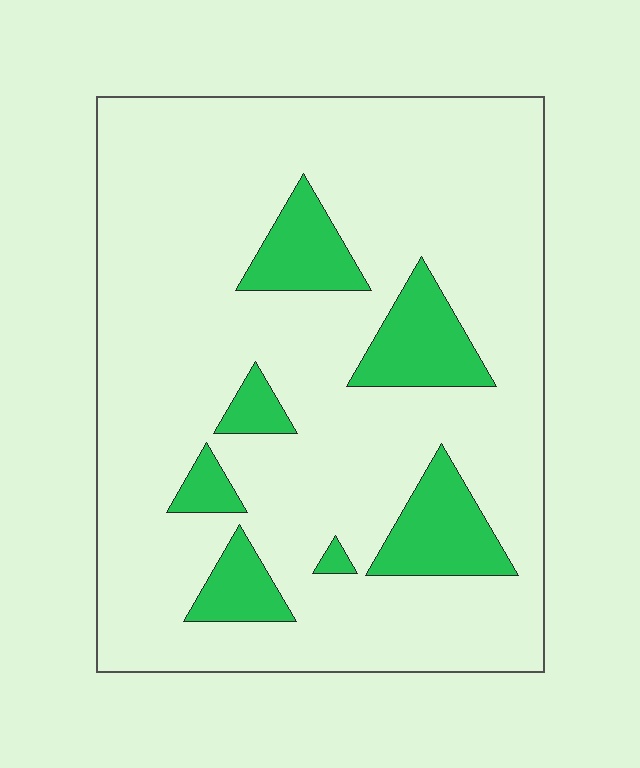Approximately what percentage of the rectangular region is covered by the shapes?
Approximately 15%.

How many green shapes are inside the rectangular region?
7.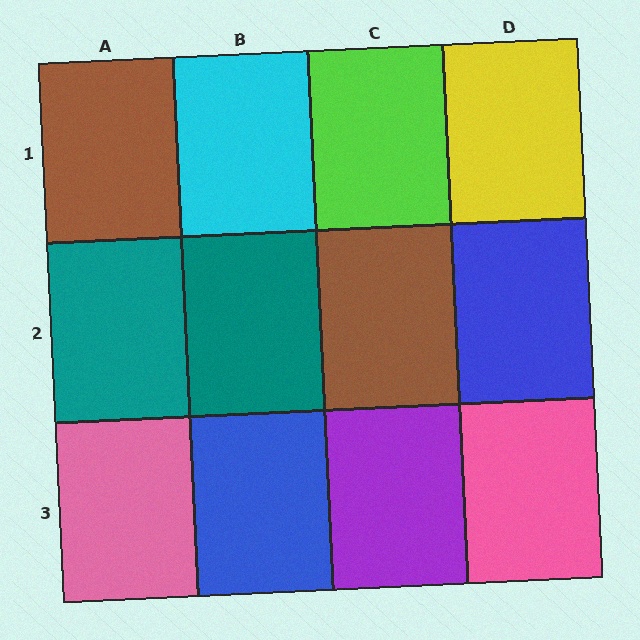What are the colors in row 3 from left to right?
Pink, blue, purple, pink.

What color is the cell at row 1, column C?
Lime.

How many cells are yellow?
1 cell is yellow.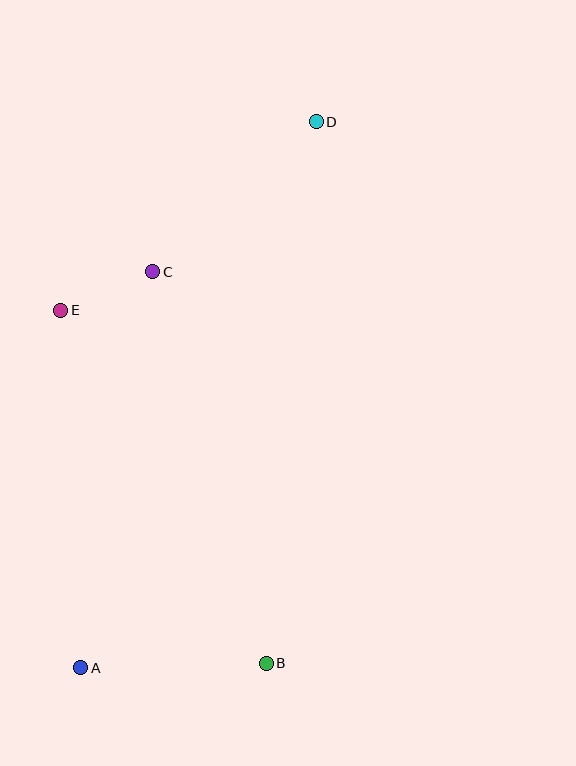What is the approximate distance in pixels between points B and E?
The distance between B and E is approximately 409 pixels.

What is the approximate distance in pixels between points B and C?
The distance between B and C is approximately 408 pixels.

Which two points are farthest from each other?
Points A and D are farthest from each other.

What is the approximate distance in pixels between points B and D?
The distance between B and D is approximately 544 pixels.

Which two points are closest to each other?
Points C and E are closest to each other.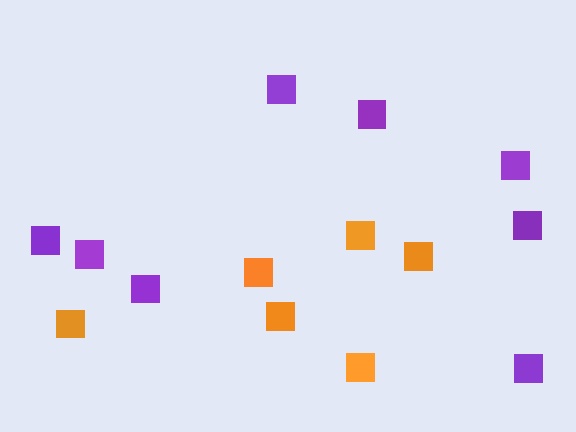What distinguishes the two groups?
There are 2 groups: one group of orange squares (6) and one group of purple squares (8).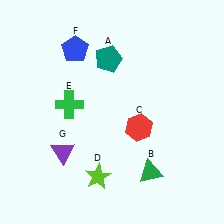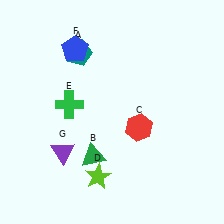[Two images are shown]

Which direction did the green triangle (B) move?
The green triangle (B) moved left.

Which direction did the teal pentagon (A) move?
The teal pentagon (A) moved left.